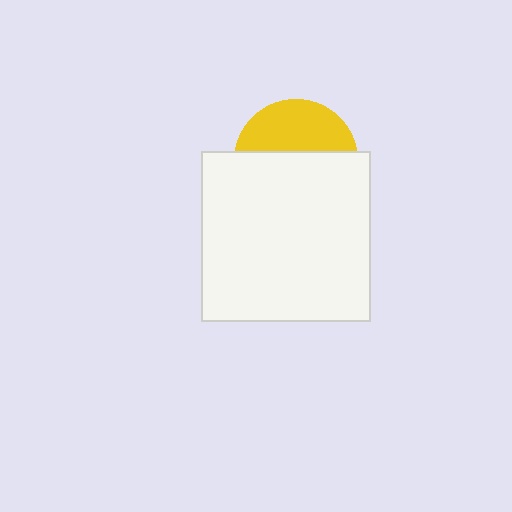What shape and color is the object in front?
The object in front is a white square.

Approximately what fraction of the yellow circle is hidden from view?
Roughly 59% of the yellow circle is hidden behind the white square.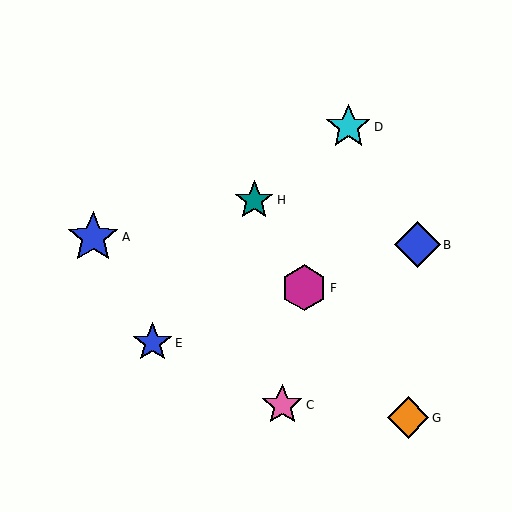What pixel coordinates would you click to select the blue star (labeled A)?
Click at (93, 237) to select the blue star A.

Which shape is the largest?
The blue star (labeled A) is the largest.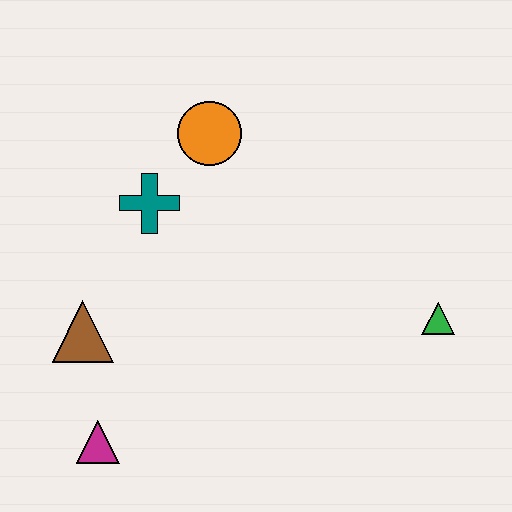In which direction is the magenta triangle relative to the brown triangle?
The magenta triangle is below the brown triangle.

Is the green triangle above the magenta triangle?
Yes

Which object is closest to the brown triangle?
The magenta triangle is closest to the brown triangle.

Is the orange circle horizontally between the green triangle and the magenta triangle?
Yes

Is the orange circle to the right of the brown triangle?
Yes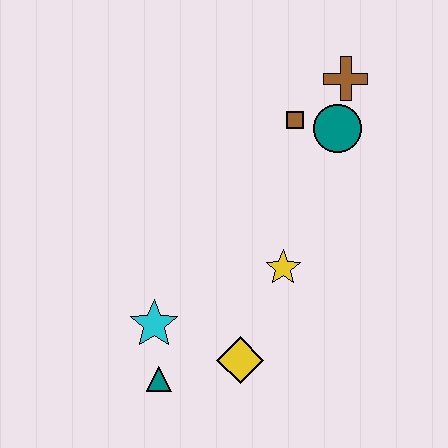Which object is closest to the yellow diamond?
The teal triangle is closest to the yellow diamond.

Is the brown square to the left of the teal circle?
Yes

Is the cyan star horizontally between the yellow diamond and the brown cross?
No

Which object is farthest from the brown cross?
The teal triangle is farthest from the brown cross.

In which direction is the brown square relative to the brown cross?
The brown square is to the left of the brown cross.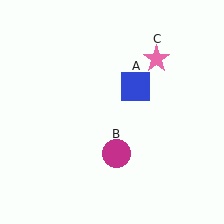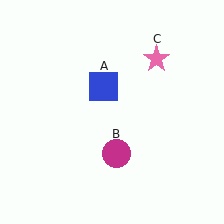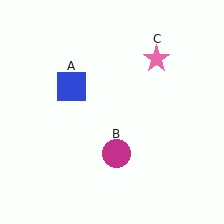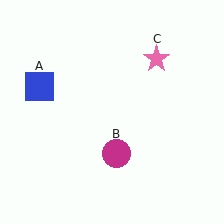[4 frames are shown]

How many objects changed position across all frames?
1 object changed position: blue square (object A).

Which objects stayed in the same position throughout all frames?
Magenta circle (object B) and pink star (object C) remained stationary.